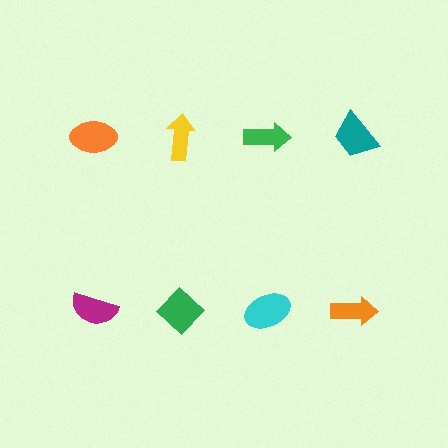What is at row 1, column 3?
A green arrow.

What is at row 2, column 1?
A magenta semicircle.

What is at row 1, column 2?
A yellow arrow.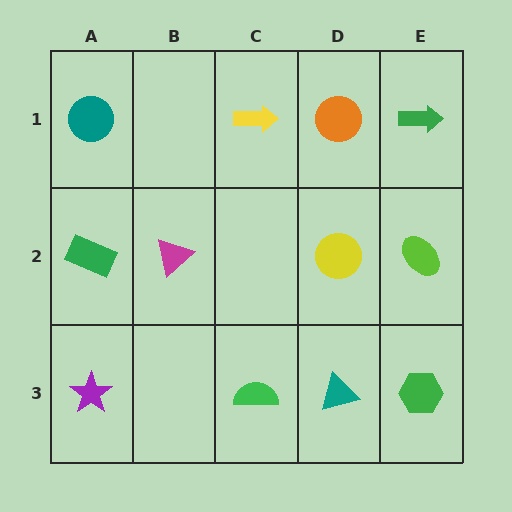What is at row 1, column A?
A teal circle.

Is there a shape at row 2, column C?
No, that cell is empty.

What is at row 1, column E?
A green arrow.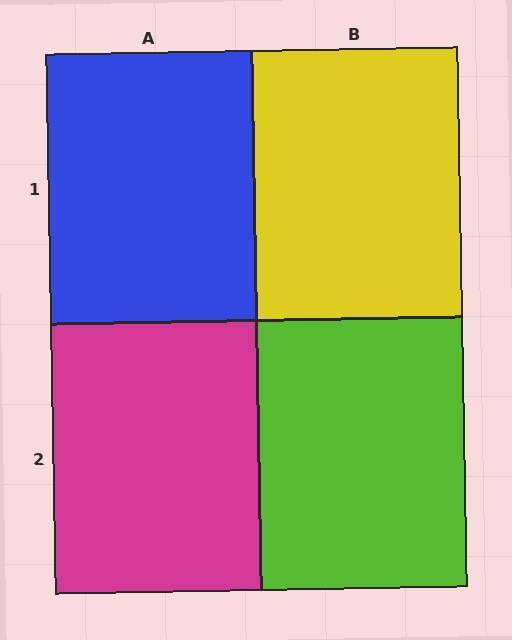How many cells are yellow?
1 cell is yellow.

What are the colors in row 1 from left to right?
Blue, yellow.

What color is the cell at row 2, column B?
Lime.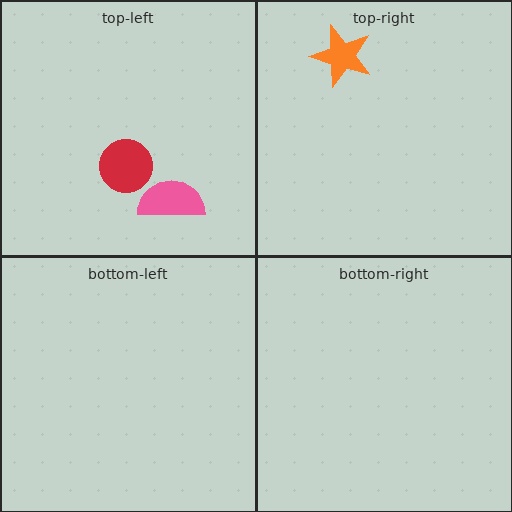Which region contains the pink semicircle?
The top-left region.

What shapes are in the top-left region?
The red circle, the pink semicircle.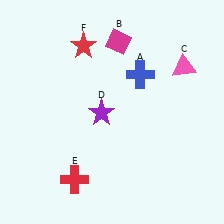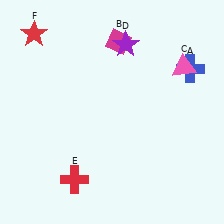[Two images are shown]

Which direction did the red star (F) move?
The red star (F) moved left.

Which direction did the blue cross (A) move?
The blue cross (A) moved right.